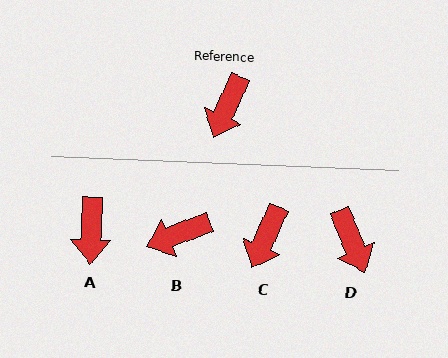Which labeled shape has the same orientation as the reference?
C.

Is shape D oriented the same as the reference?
No, it is off by about 46 degrees.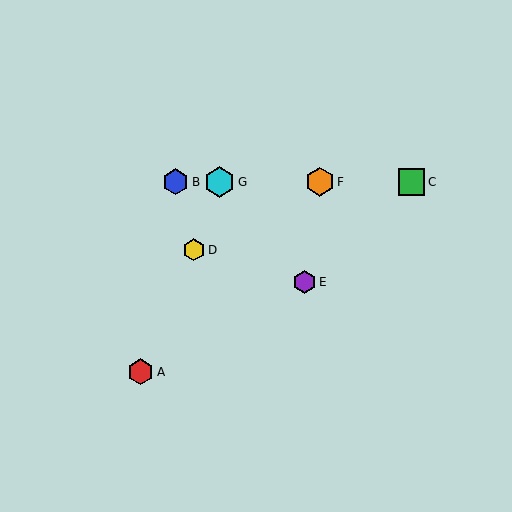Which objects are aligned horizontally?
Objects B, C, F, G are aligned horizontally.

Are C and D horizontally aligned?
No, C is at y≈182 and D is at y≈250.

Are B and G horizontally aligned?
Yes, both are at y≈182.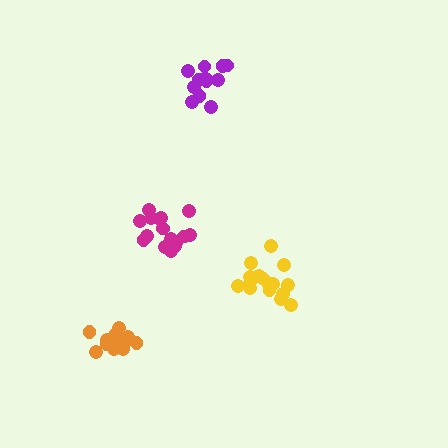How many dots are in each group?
Group 1: 13 dots, Group 2: 16 dots, Group 3: 12 dots, Group 4: 16 dots (57 total).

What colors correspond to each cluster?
The clusters are colored: orange, yellow, purple, magenta.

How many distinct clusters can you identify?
There are 4 distinct clusters.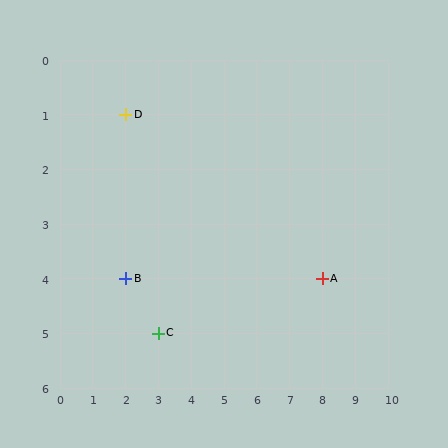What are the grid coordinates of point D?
Point D is at grid coordinates (2, 1).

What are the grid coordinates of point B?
Point B is at grid coordinates (2, 4).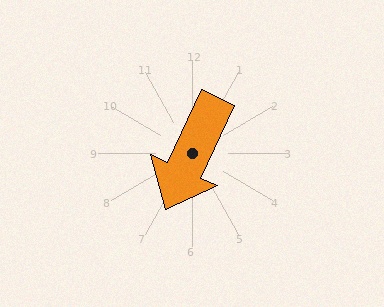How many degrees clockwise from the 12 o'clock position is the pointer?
Approximately 205 degrees.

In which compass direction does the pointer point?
Southwest.